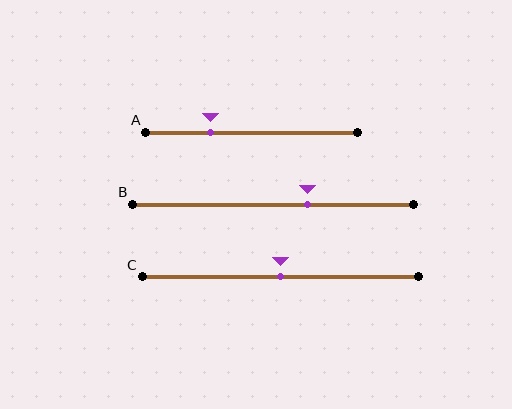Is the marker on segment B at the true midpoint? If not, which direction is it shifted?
No, the marker on segment B is shifted to the right by about 12% of the segment length.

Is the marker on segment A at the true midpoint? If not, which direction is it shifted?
No, the marker on segment A is shifted to the left by about 19% of the segment length.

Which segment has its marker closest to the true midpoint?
Segment C has its marker closest to the true midpoint.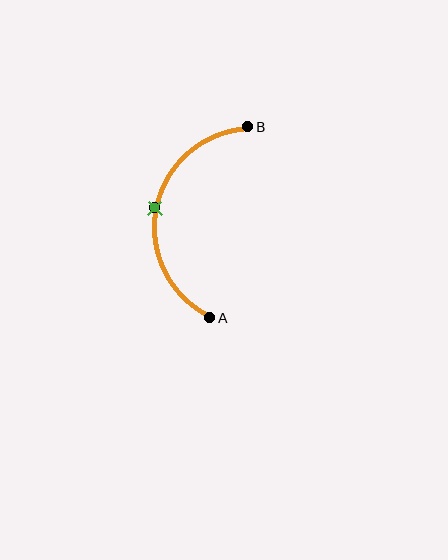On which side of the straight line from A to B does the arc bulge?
The arc bulges to the left of the straight line connecting A and B.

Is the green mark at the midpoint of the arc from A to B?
Yes. The green mark lies on the arc at equal arc-length from both A and B — it is the arc midpoint.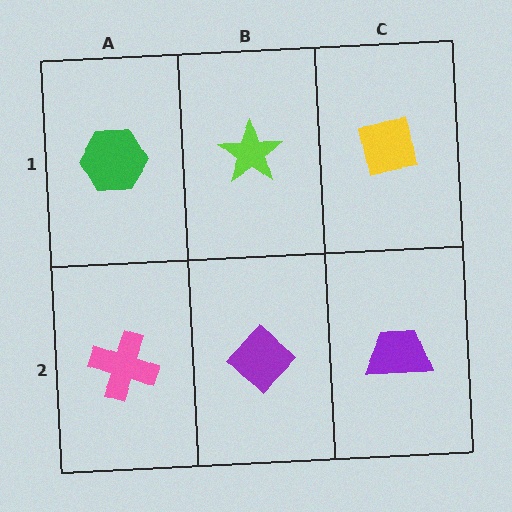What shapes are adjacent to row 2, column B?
A lime star (row 1, column B), a pink cross (row 2, column A), a purple trapezoid (row 2, column C).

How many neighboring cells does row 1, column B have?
3.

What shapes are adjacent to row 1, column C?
A purple trapezoid (row 2, column C), a lime star (row 1, column B).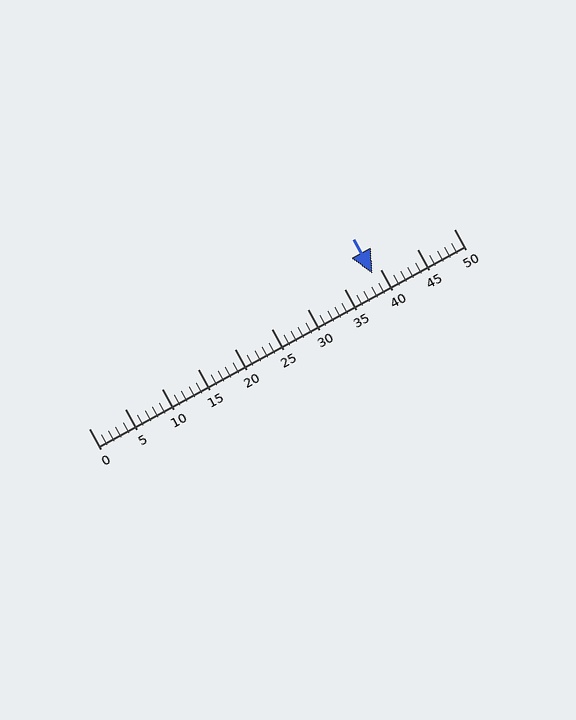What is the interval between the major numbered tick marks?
The major tick marks are spaced 5 units apart.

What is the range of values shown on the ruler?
The ruler shows values from 0 to 50.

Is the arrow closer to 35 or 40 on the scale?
The arrow is closer to 40.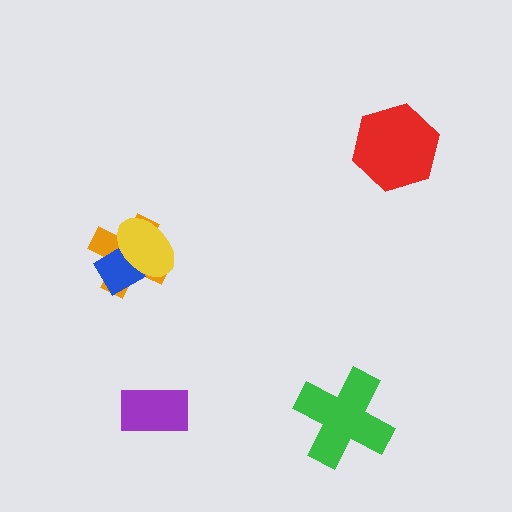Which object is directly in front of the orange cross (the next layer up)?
The blue diamond is directly in front of the orange cross.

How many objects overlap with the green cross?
0 objects overlap with the green cross.